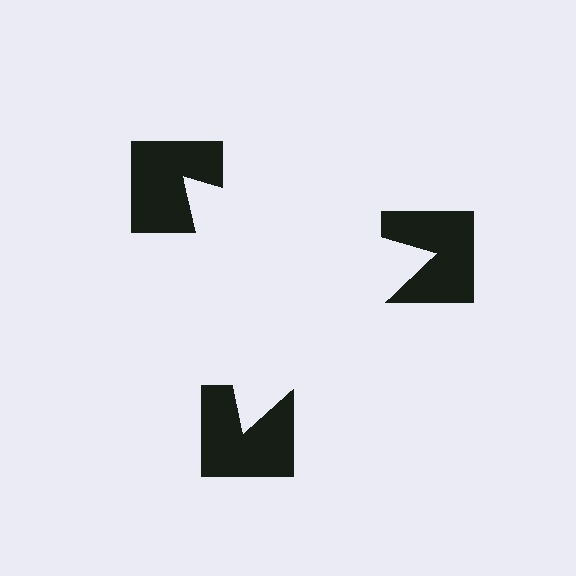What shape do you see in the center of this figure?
An illusory triangle — its edges are inferred from the aligned wedge cuts in the notched squares, not physically drawn.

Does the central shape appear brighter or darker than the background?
It typically appears slightly brighter than the background, even though no actual brightness change is drawn.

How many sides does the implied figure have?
3 sides.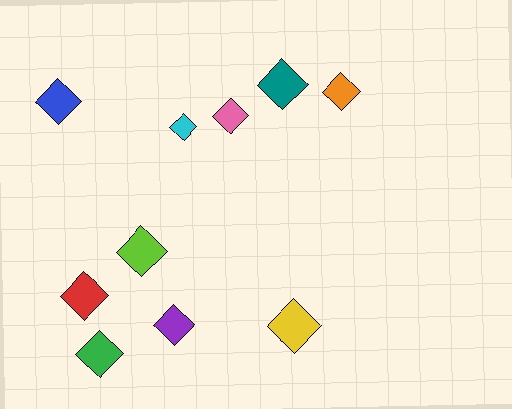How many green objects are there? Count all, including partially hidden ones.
There is 1 green object.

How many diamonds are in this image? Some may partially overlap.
There are 10 diamonds.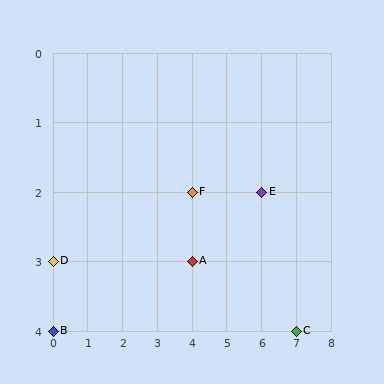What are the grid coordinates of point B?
Point B is at grid coordinates (0, 4).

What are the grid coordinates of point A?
Point A is at grid coordinates (4, 3).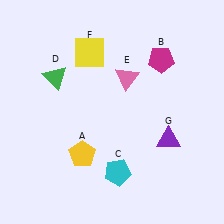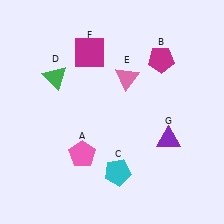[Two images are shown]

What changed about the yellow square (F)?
In Image 1, F is yellow. In Image 2, it changed to magenta.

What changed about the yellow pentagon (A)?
In Image 1, A is yellow. In Image 2, it changed to pink.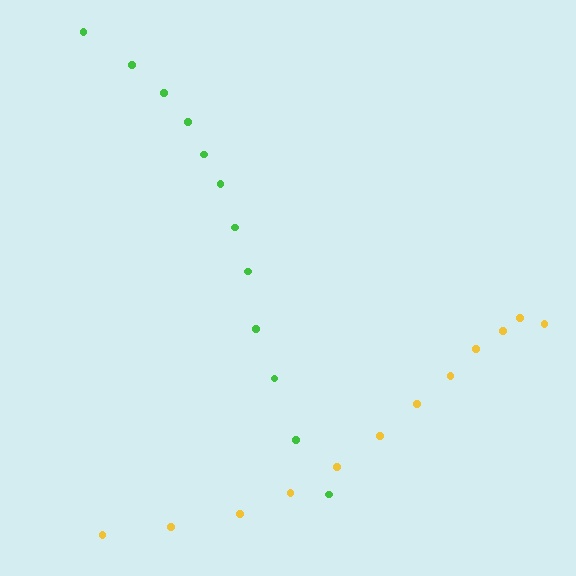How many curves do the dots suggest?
There are 2 distinct paths.